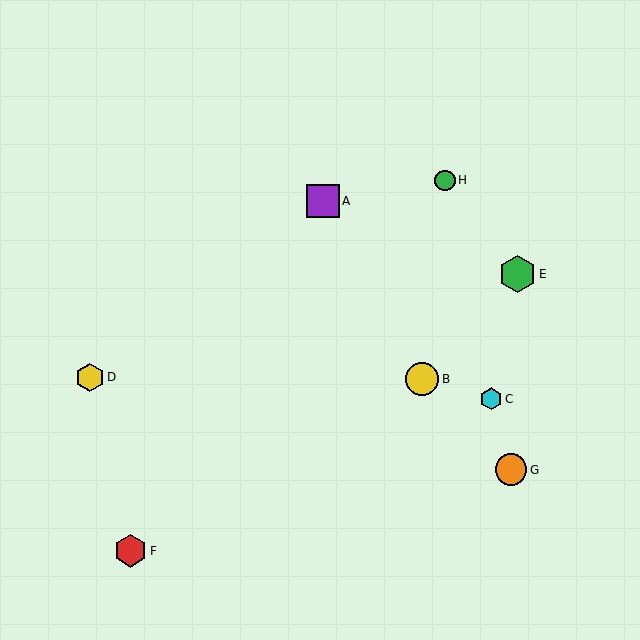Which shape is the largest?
The green hexagon (labeled E) is the largest.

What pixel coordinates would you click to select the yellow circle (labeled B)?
Click at (422, 379) to select the yellow circle B.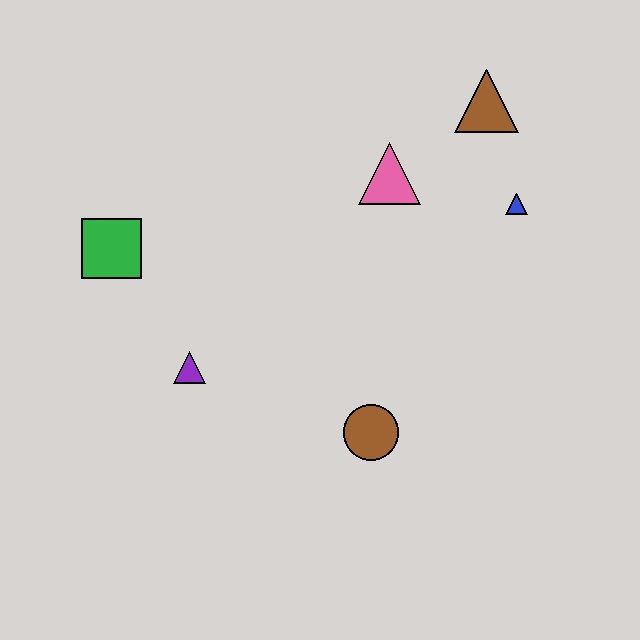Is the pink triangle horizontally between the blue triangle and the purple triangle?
Yes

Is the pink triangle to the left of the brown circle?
No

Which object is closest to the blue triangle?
The brown triangle is closest to the blue triangle.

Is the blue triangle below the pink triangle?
Yes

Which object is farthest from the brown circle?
The brown triangle is farthest from the brown circle.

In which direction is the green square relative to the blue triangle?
The green square is to the left of the blue triangle.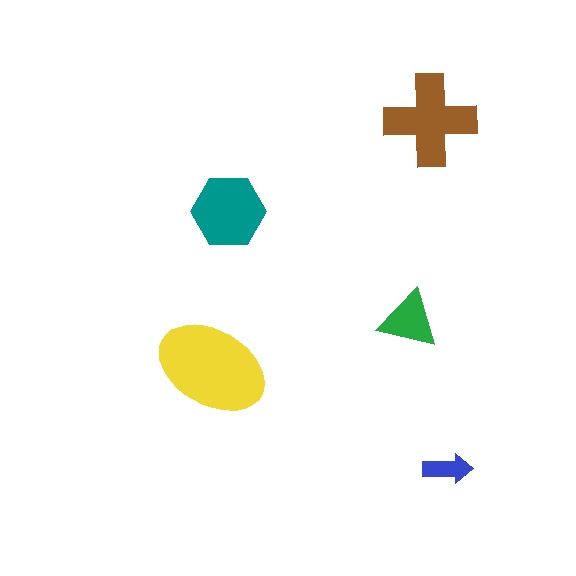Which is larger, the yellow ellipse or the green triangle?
The yellow ellipse.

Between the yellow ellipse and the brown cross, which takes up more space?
The yellow ellipse.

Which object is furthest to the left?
The yellow ellipse is leftmost.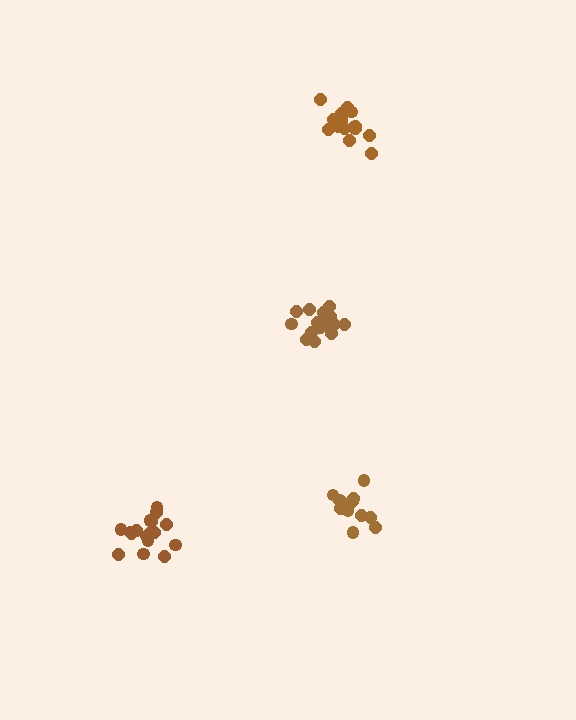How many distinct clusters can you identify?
There are 4 distinct clusters.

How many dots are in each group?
Group 1: 13 dots, Group 2: 16 dots, Group 3: 17 dots, Group 4: 17 dots (63 total).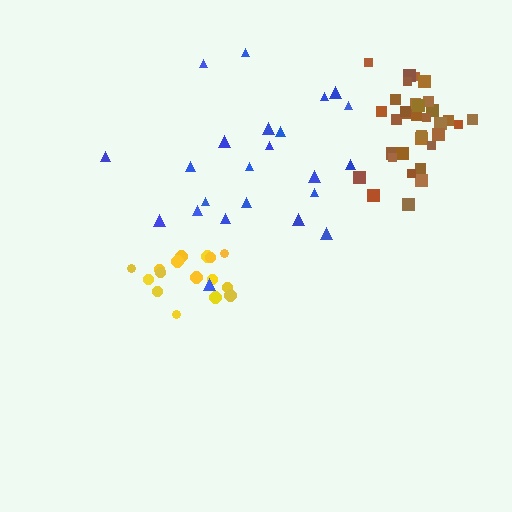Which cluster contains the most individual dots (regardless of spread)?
Brown (33).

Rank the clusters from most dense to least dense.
brown, yellow, blue.